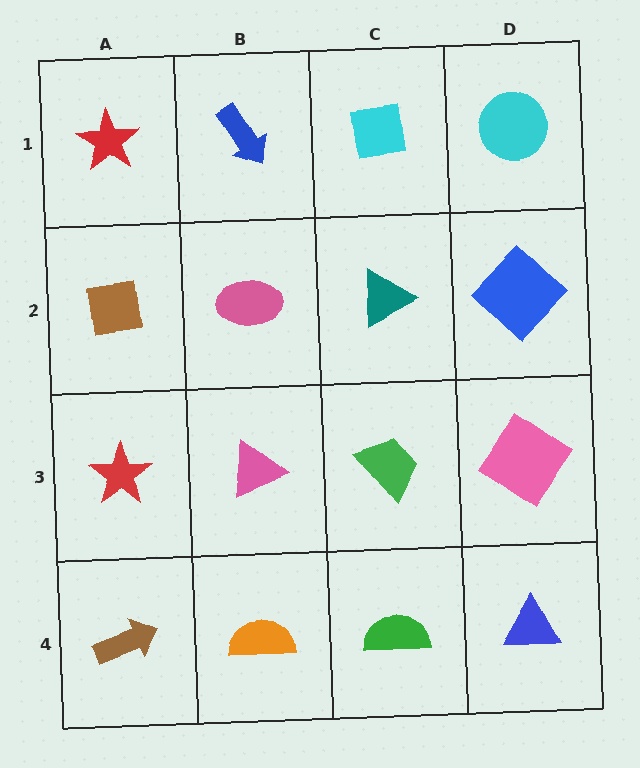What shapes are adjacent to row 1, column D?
A blue diamond (row 2, column D), a cyan square (row 1, column C).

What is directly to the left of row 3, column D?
A green trapezoid.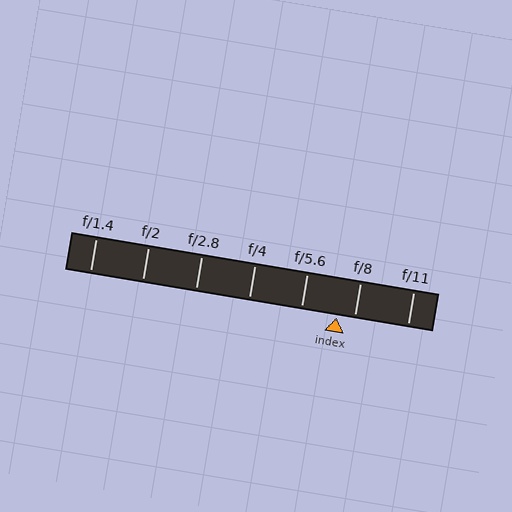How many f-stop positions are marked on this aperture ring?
There are 7 f-stop positions marked.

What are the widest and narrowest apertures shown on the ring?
The widest aperture shown is f/1.4 and the narrowest is f/11.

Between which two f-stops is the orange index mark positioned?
The index mark is between f/5.6 and f/8.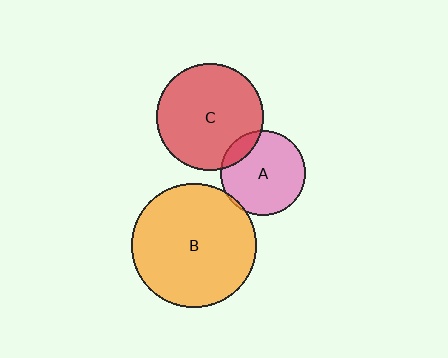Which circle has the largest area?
Circle B (orange).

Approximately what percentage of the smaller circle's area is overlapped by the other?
Approximately 5%.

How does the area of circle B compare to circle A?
Approximately 2.2 times.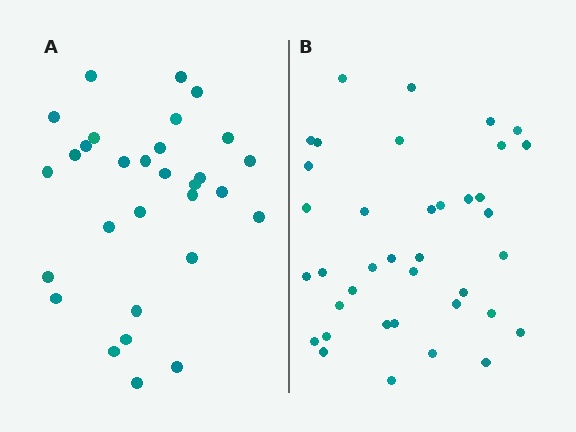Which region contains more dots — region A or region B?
Region B (the right region) has more dots.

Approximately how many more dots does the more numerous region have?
Region B has roughly 8 or so more dots than region A.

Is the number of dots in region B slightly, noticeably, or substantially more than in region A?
Region B has noticeably more, but not dramatically so. The ratio is roughly 1.3 to 1.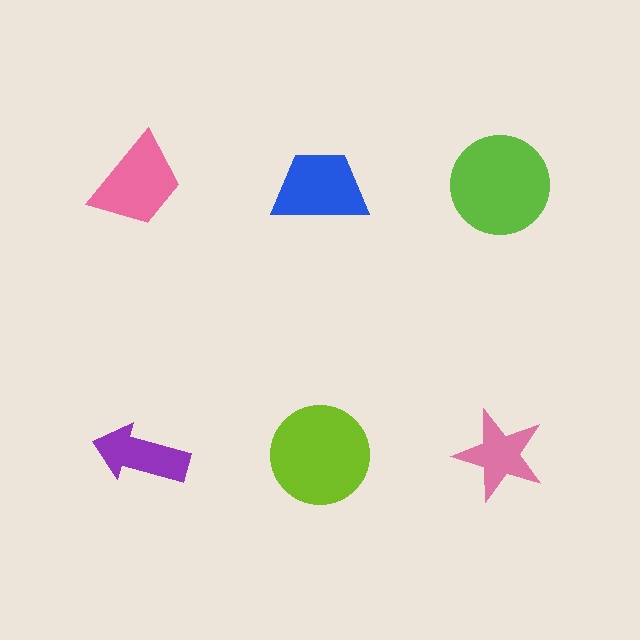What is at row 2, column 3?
A pink star.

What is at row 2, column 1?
A purple arrow.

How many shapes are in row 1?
3 shapes.